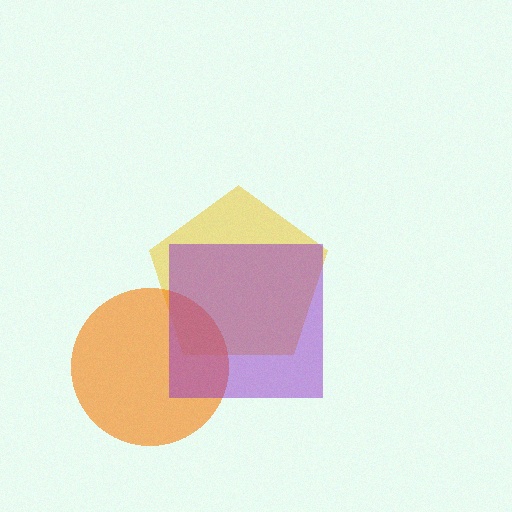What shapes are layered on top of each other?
The layered shapes are: a yellow pentagon, an orange circle, a purple square.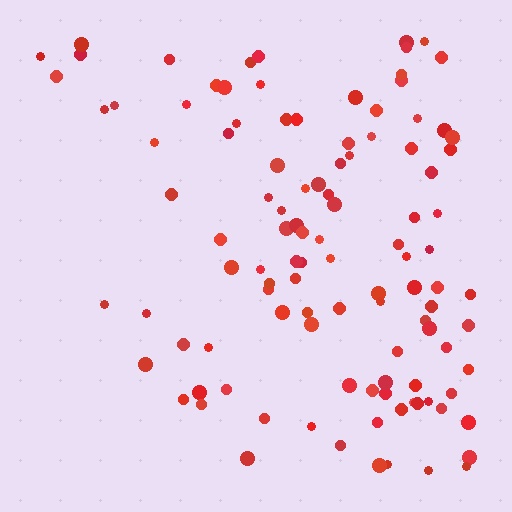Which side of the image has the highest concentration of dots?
The right.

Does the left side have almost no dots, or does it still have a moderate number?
Still a moderate number, just noticeably fewer than the right.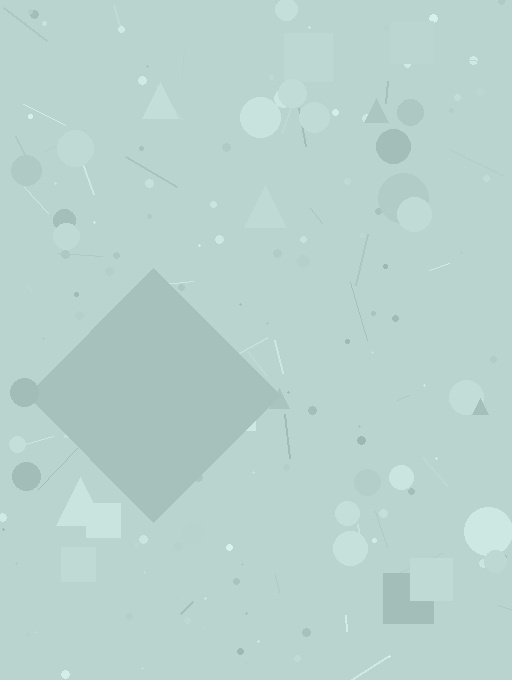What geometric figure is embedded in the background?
A diamond is embedded in the background.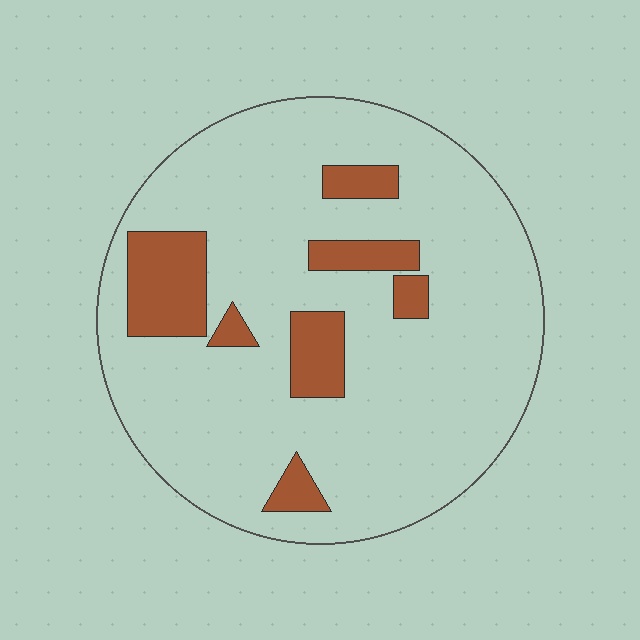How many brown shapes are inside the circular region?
7.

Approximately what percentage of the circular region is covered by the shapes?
Approximately 15%.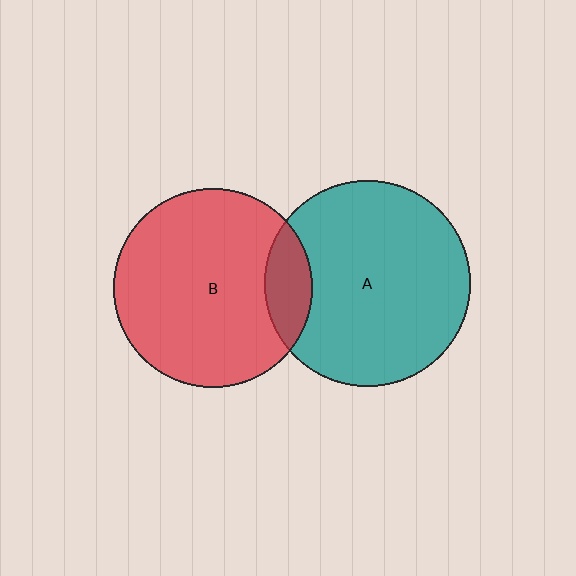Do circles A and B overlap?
Yes.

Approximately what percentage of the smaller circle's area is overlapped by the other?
Approximately 15%.